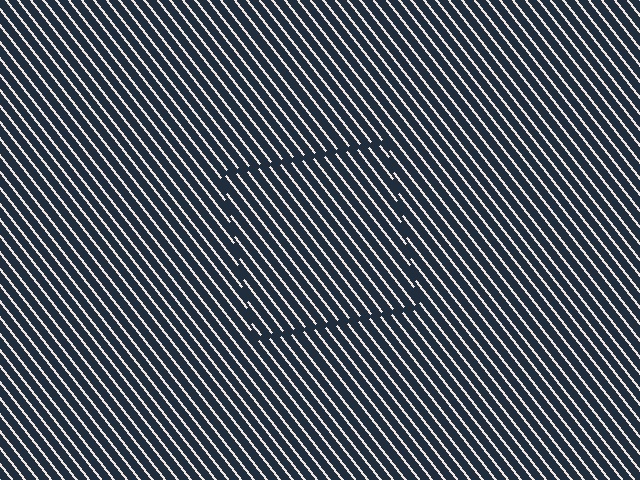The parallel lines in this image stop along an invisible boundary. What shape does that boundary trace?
An illusory square. The interior of the shape contains the same grating, shifted by half a period — the contour is defined by the phase discontinuity where line-ends from the inner and outer gratings abut.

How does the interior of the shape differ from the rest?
The interior of the shape contains the same grating, shifted by half a period — the contour is defined by the phase discontinuity where line-ends from the inner and outer gratings abut.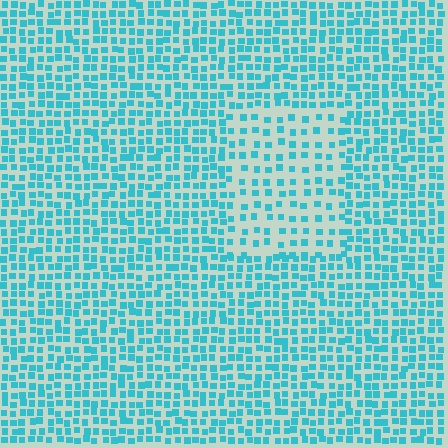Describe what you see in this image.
The image contains small cyan elements arranged at two different densities. A rectangle-shaped region is visible where the elements are less densely packed than the surrounding area.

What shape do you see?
I see a rectangle.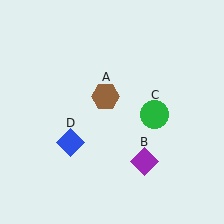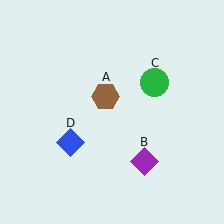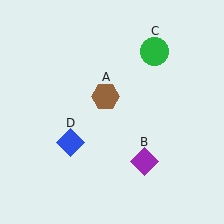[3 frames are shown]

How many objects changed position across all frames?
1 object changed position: green circle (object C).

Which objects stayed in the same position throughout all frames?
Brown hexagon (object A) and purple diamond (object B) and blue diamond (object D) remained stationary.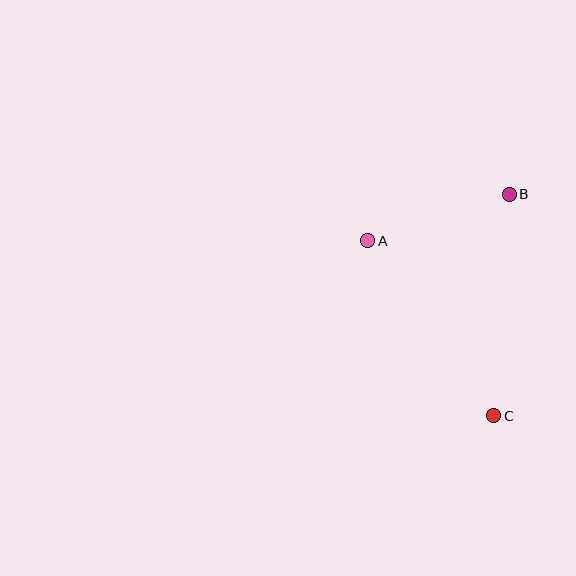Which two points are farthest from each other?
Points B and C are farthest from each other.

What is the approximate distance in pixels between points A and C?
The distance between A and C is approximately 216 pixels.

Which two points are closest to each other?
Points A and B are closest to each other.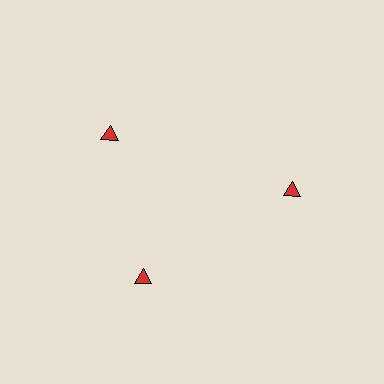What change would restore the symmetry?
The symmetry would be restored by rotating it back into even spacing with its neighbors so that all 3 triangles sit at equal angles and equal distance from the center.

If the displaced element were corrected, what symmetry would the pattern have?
It would have 3-fold rotational symmetry — the pattern would map onto itself every 120 degrees.